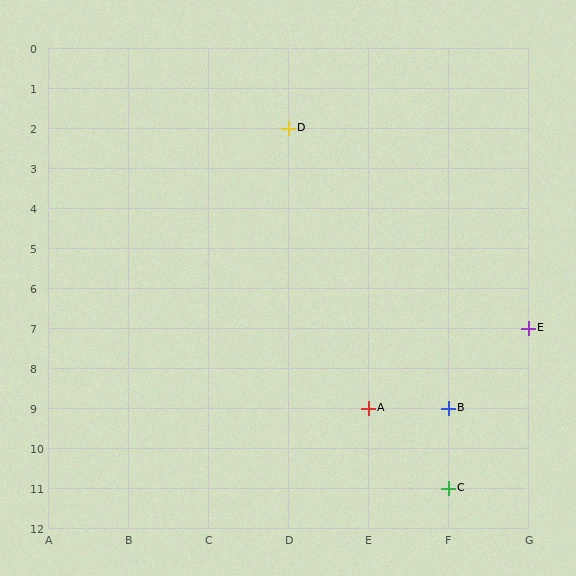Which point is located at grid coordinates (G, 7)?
Point E is at (G, 7).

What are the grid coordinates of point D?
Point D is at grid coordinates (D, 2).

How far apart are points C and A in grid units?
Points C and A are 1 column and 2 rows apart (about 2.2 grid units diagonally).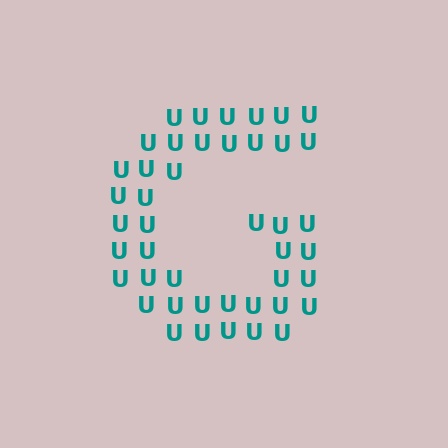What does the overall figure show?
The overall figure shows the letter G.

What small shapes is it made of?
It is made of small letter U's.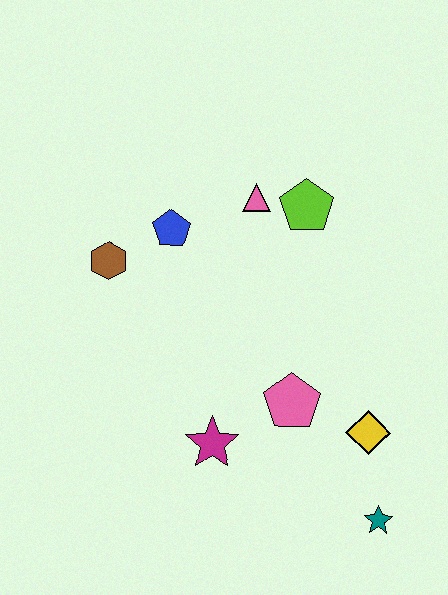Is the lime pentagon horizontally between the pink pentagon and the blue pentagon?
No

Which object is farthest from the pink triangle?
The teal star is farthest from the pink triangle.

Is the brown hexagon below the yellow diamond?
No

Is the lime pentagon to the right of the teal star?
No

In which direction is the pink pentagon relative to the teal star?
The pink pentagon is above the teal star.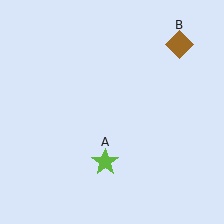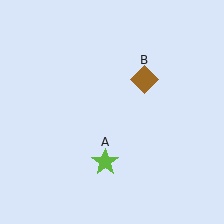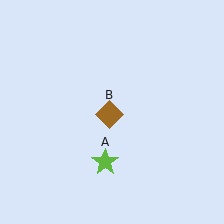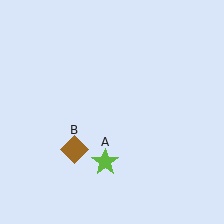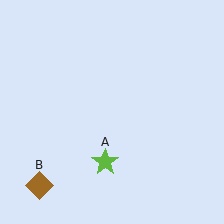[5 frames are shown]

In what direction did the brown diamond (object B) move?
The brown diamond (object B) moved down and to the left.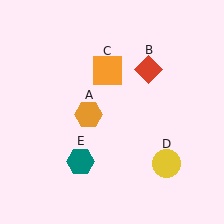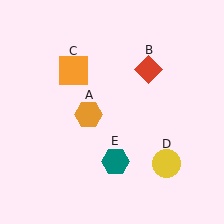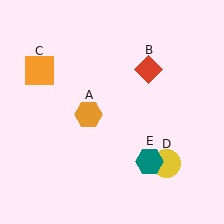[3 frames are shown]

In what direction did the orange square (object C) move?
The orange square (object C) moved left.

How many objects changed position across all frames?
2 objects changed position: orange square (object C), teal hexagon (object E).